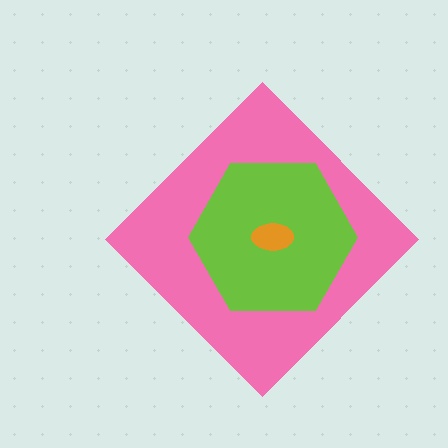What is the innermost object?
The orange ellipse.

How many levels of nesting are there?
3.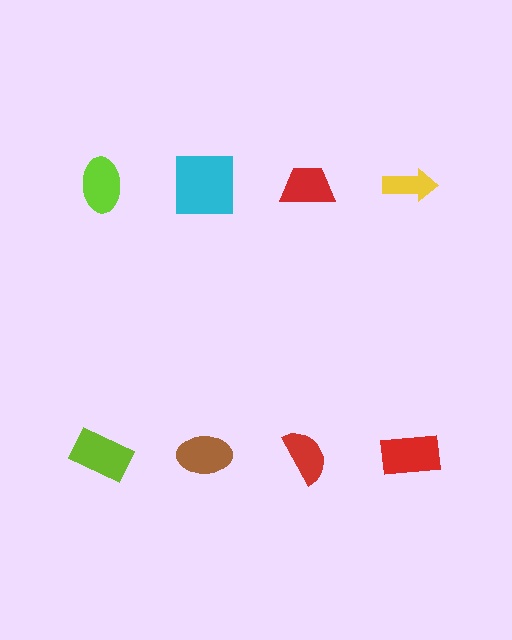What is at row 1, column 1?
A lime ellipse.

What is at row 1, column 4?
A yellow arrow.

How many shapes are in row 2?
4 shapes.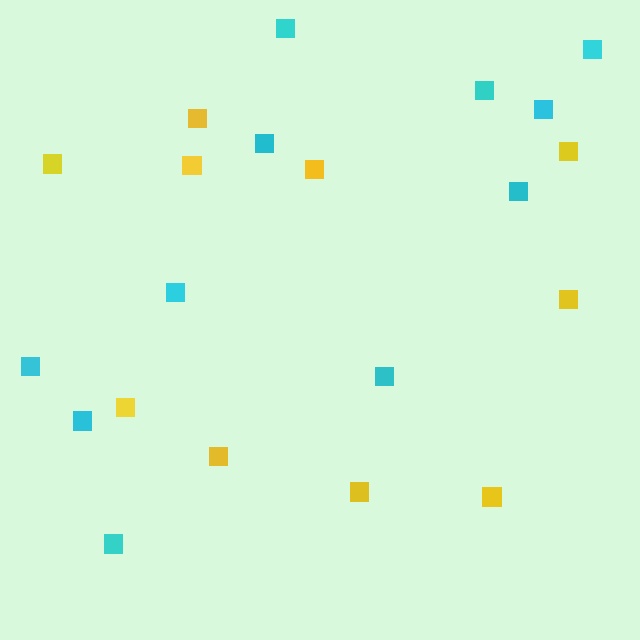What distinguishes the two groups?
There are 2 groups: one group of yellow squares (10) and one group of cyan squares (11).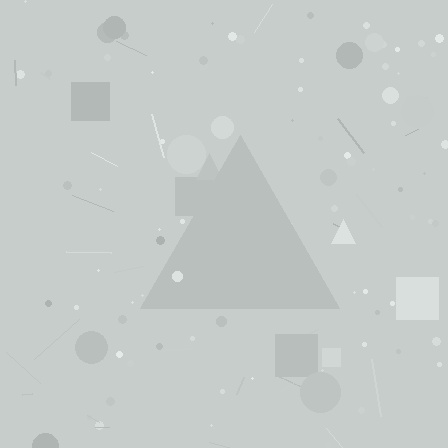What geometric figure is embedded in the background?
A triangle is embedded in the background.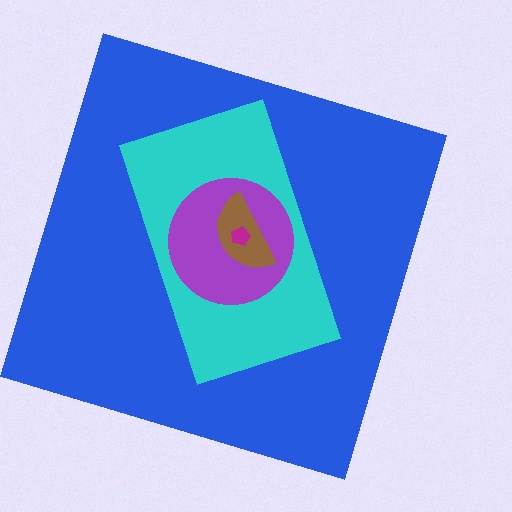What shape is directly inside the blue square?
The cyan rectangle.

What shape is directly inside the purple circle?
The brown semicircle.